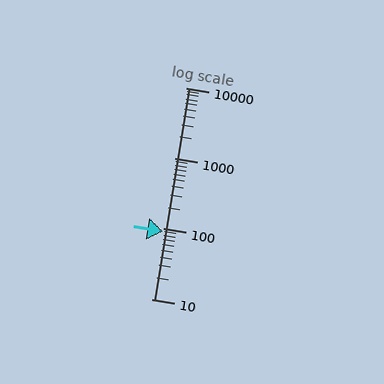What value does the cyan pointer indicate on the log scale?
The pointer indicates approximately 92.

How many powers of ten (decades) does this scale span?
The scale spans 3 decades, from 10 to 10000.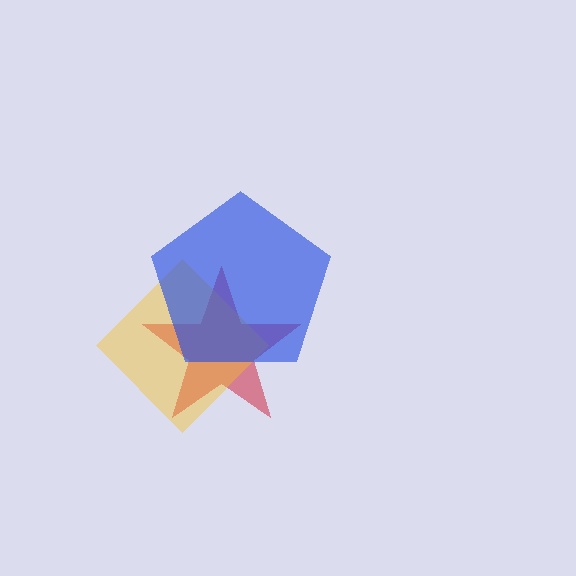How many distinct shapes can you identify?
There are 3 distinct shapes: a red star, a yellow diamond, a blue pentagon.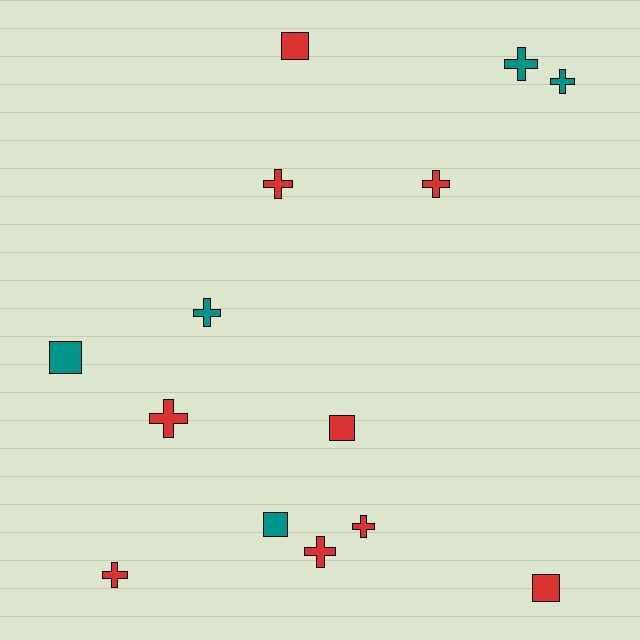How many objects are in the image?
There are 14 objects.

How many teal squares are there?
There are 2 teal squares.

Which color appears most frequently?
Red, with 9 objects.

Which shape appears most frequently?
Cross, with 9 objects.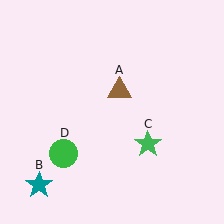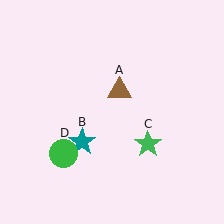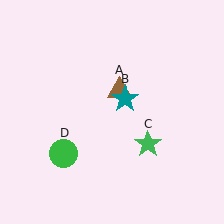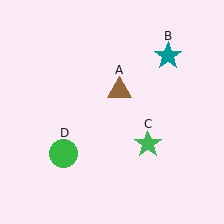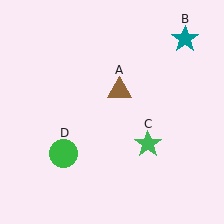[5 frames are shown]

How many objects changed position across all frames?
1 object changed position: teal star (object B).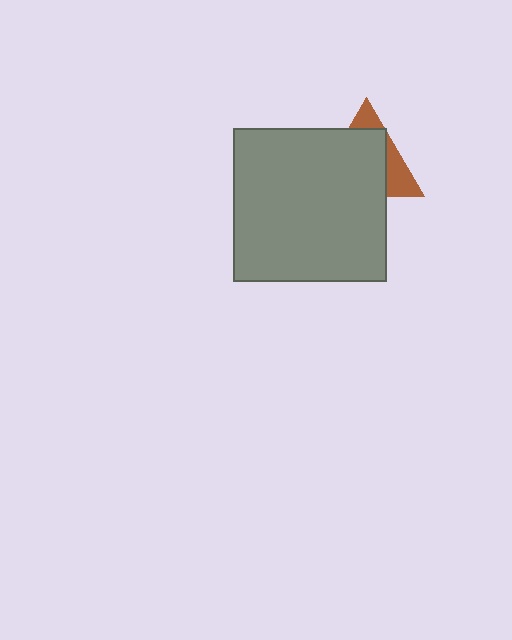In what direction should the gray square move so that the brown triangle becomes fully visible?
The gray square should move toward the lower-left. That is the shortest direction to clear the overlap and leave the brown triangle fully visible.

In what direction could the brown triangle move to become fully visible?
The brown triangle could move toward the upper-right. That would shift it out from behind the gray square entirely.